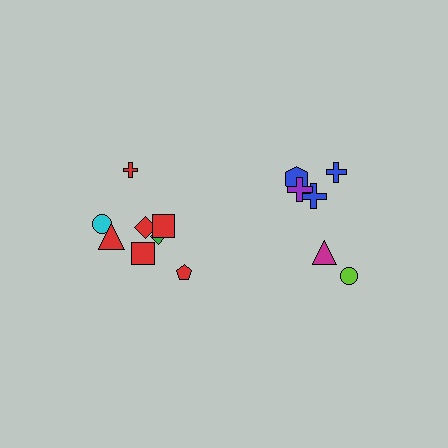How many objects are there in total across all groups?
There are 14 objects.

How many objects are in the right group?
There are 6 objects.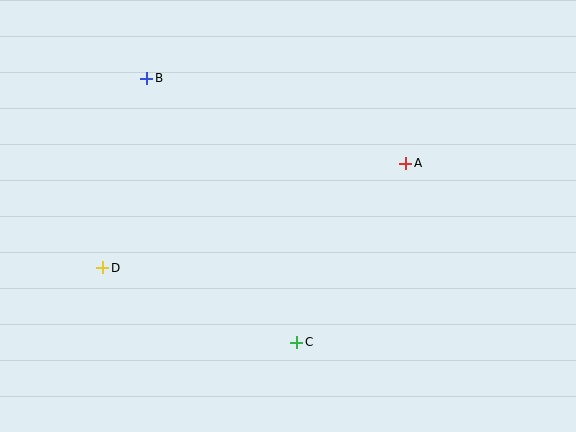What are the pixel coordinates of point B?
Point B is at (147, 78).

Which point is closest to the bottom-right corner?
Point C is closest to the bottom-right corner.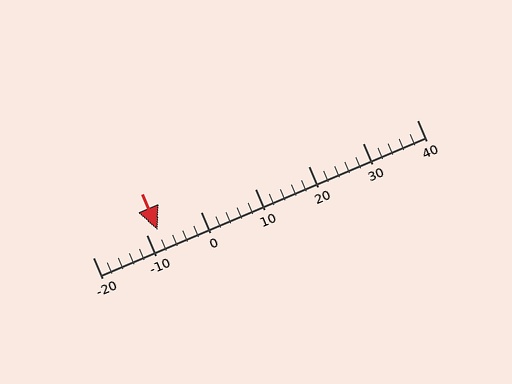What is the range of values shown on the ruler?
The ruler shows values from -20 to 40.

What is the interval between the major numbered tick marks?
The major tick marks are spaced 10 units apart.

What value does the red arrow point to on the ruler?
The red arrow points to approximately -8.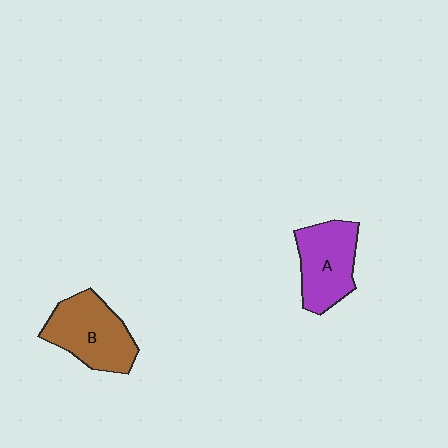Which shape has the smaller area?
Shape A (purple).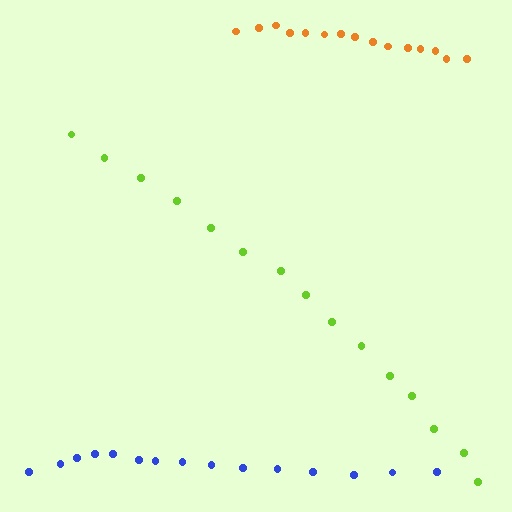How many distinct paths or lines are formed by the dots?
There are 3 distinct paths.